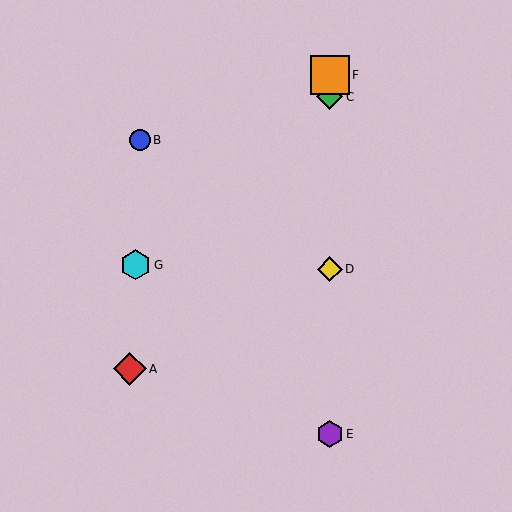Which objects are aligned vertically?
Objects C, D, E, F are aligned vertically.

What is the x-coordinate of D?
Object D is at x≈330.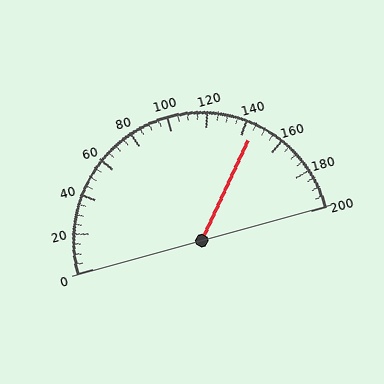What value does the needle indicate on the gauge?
The needle indicates approximately 145.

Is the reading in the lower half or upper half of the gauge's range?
The reading is in the upper half of the range (0 to 200).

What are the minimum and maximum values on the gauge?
The gauge ranges from 0 to 200.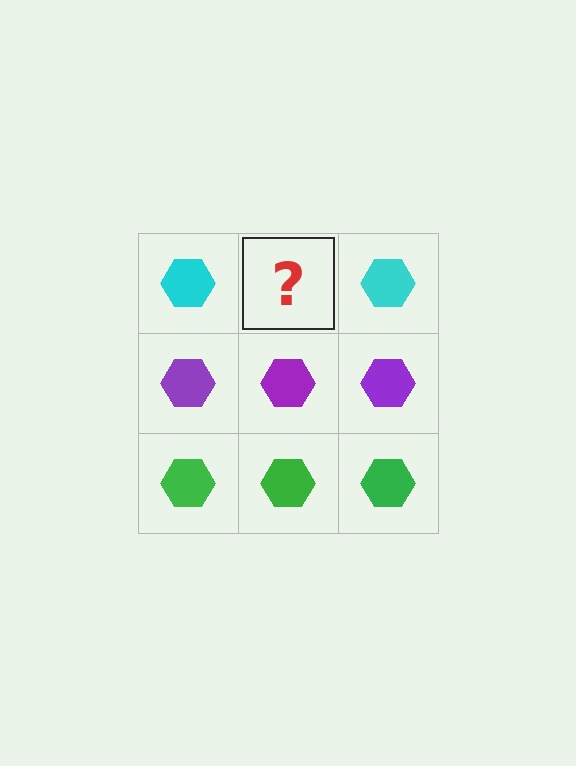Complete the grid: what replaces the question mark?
The question mark should be replaced with a cyan hexagon.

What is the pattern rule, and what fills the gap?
The rule is that each row has a consistent color. The gap should be filled with a cyan hexagon.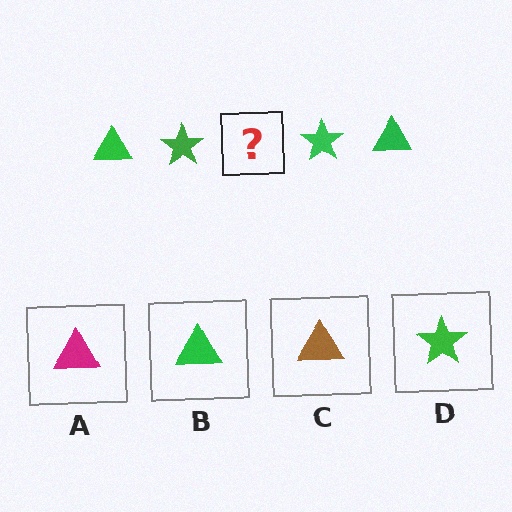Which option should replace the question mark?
Option B.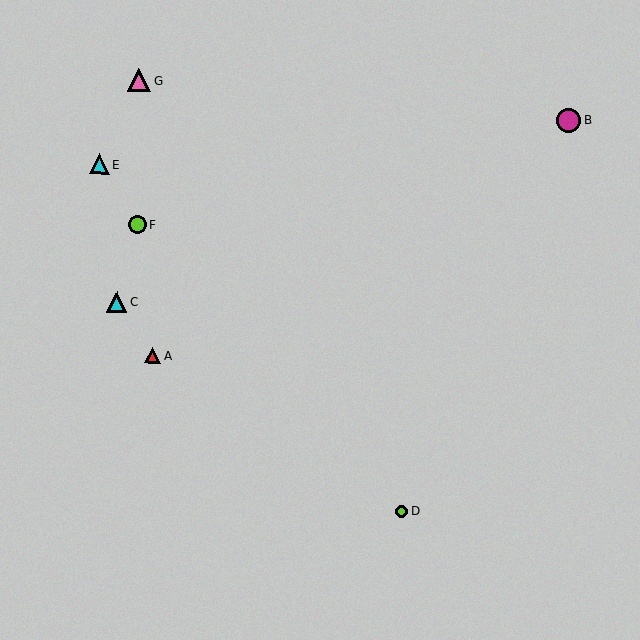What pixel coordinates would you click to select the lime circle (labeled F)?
Click at (137, 224) to select the lime circle F.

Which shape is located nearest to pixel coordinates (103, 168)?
The cyan triangle (labeled E) at (100, 164) is nearest to that location.